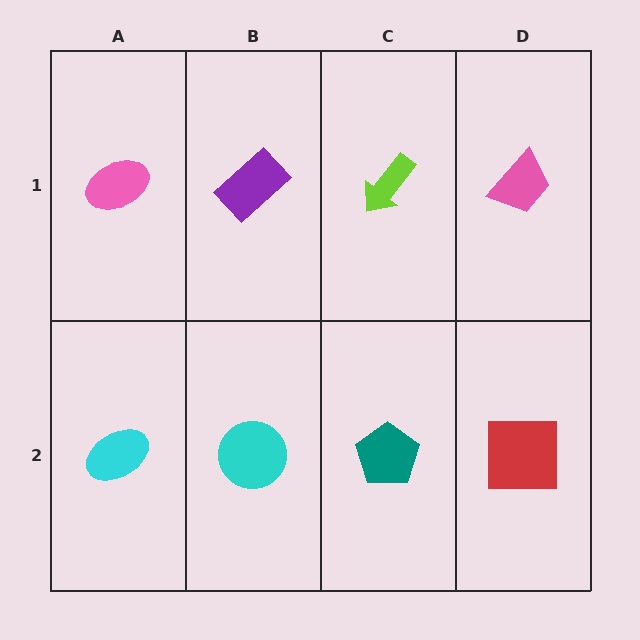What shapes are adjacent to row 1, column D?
A red square (row 2, column D), a lime arrow (row 1, column C).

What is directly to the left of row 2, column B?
A cyan ellipse.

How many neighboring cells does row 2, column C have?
3.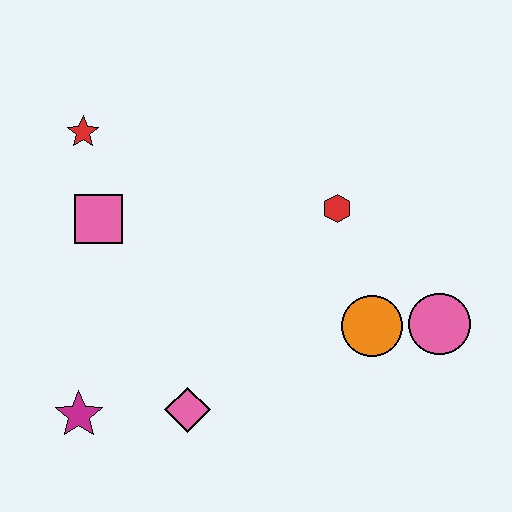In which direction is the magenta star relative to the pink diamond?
The magenta star is to the left of the pink diamond.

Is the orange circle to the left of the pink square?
No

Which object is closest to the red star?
The pink square is closest to the red star.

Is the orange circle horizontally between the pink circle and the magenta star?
Yes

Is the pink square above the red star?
No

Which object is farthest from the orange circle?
The red star is farthest from the orange circle.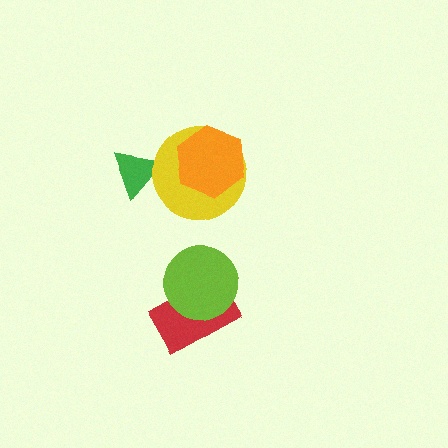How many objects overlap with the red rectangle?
1 object overlaps with the red rectangle.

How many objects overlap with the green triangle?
1 object overlaps with the green triangle.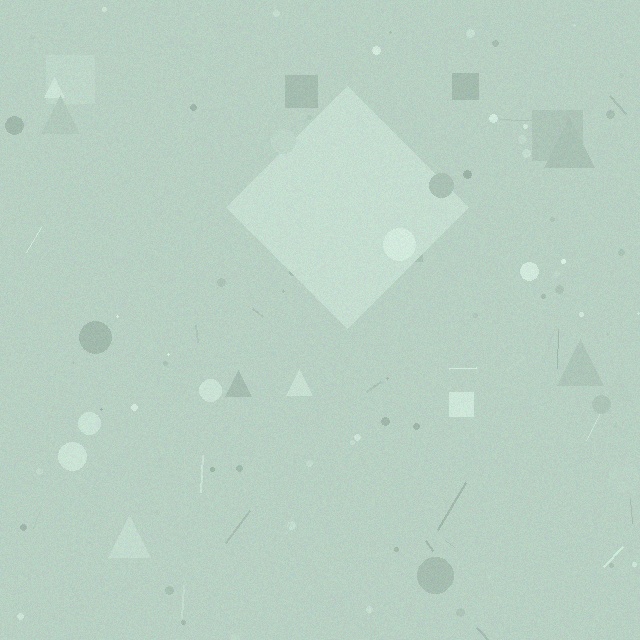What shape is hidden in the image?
A diamond is hidden in the image.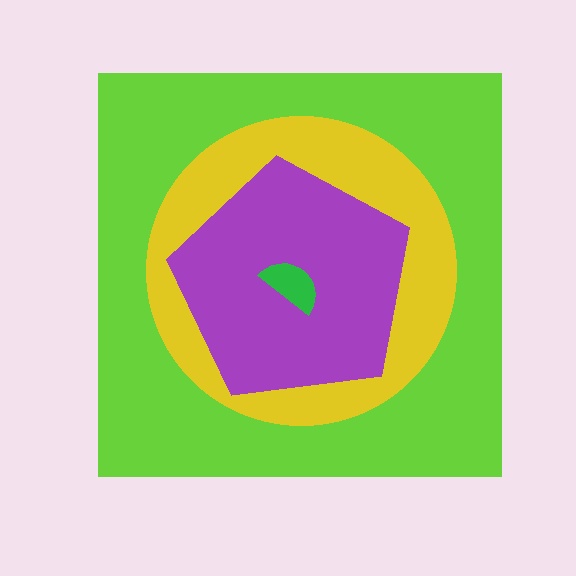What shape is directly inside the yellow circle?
The purple pentagon.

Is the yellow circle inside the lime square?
Yes.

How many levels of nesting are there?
4.